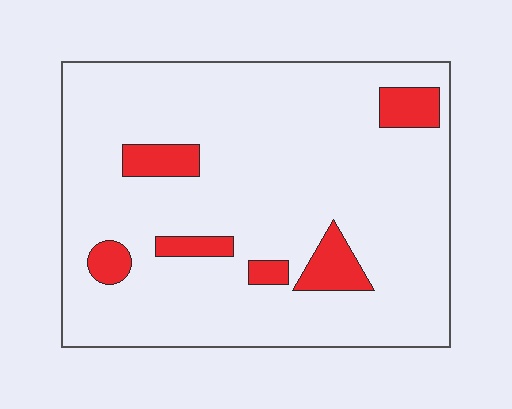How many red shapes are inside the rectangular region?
6.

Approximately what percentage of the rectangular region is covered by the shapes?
Approximately 10%.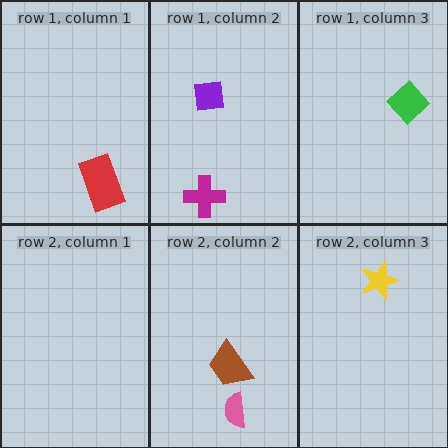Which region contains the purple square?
The row 1, column 2 region.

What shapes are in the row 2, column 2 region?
The pink semicircle, the brown trapezoid.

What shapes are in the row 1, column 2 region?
The purple square, the magenta cross.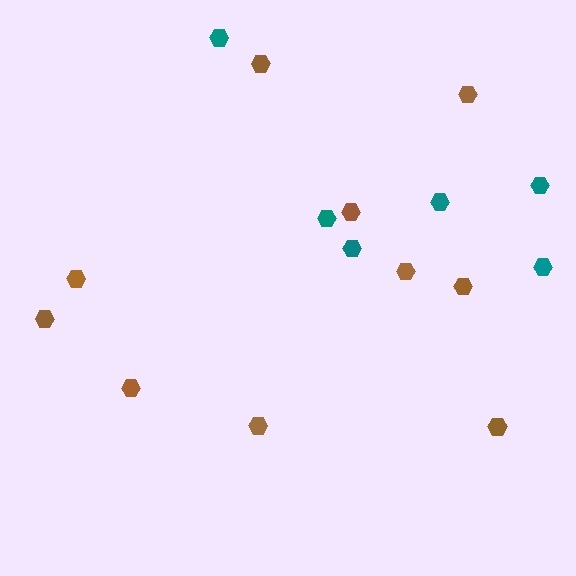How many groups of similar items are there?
There are 2 groups: one group of teal hexagons (6) and one group of brown hexagons (10).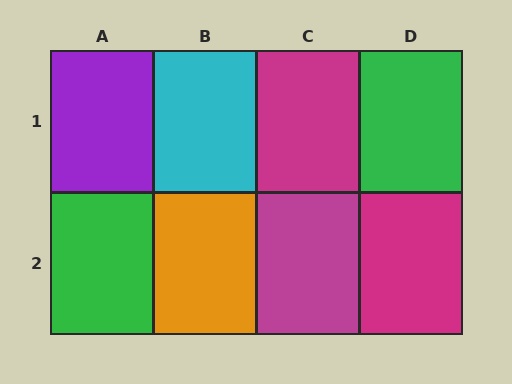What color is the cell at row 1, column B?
Cyan.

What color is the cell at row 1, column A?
Purple.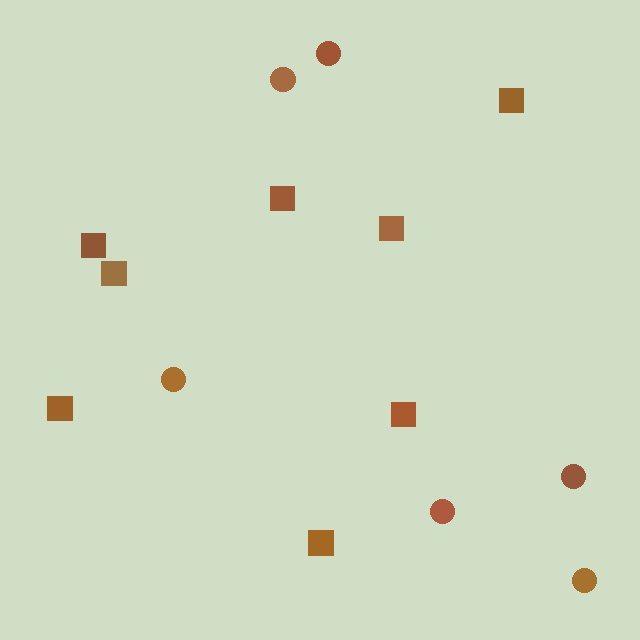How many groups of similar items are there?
There are 2 groups: one group of squares (8) and one group of circles (6).